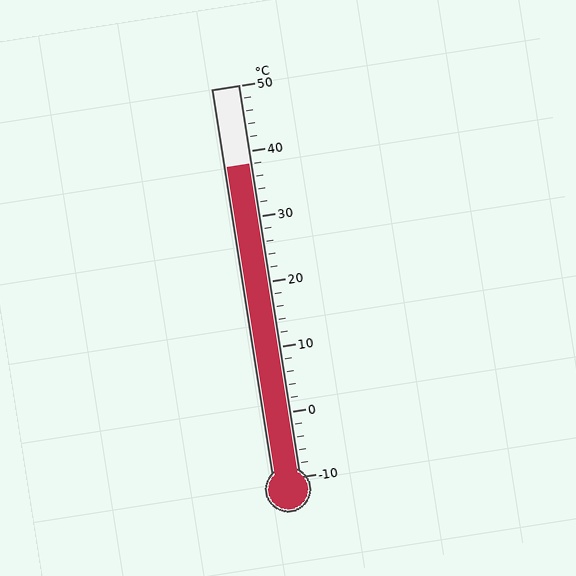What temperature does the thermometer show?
The thermometer shows approximately 38°C.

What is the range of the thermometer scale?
The thermometer scale ranges from -10°C to 50°C.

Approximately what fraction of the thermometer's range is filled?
The thermometer is filled to approximately 80% of its range.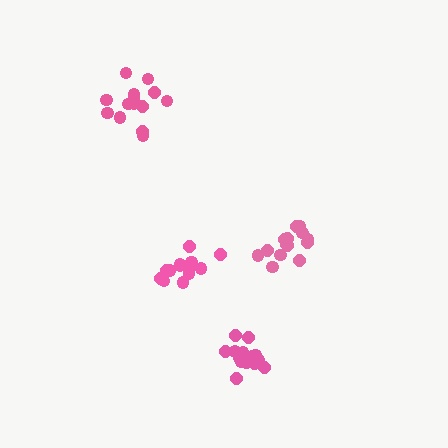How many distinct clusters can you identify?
There are 4 distinct clusters.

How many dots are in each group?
Group 1: 14 dots, Group 2: 15 dots, Group 3: 15 dots, Group 4: 16 dots (60 total).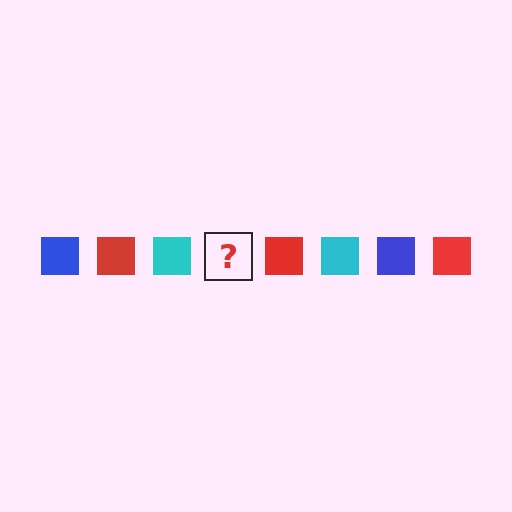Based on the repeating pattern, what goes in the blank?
The blank should be a blue square.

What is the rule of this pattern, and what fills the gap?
The rule is that the pattern cycles through blue, red, cyan squares. The gap should be filled with a blue square.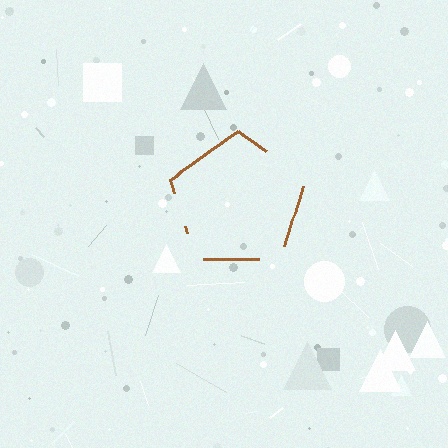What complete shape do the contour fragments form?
The contour fragments form a pentagon.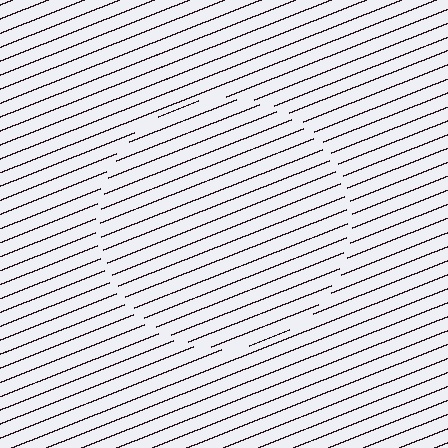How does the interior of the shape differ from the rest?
The interior of the shape contains the same grating, shifted by half a period — the contour is defined by the phase discontinuity where line-ends from the inner and outer gratings abut.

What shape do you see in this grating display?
An illusory circle. The interior of the shape contains the same grating, shifted by half a period — the contour is defined by the phase discontinuity where line-ends from the inner and outer gratings abut.